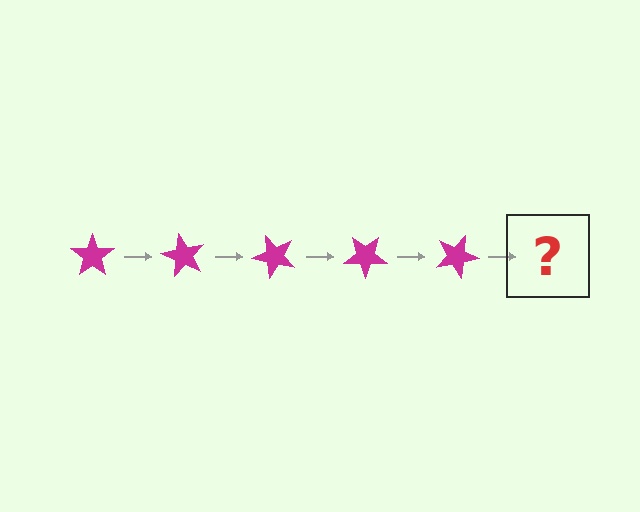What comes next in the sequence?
The next element should be a magenta star rotated 300 degrees.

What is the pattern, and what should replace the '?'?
The pattern is that the star rotates 60 degrees each step. The '?' should be a magenta star rotated 300 degrees.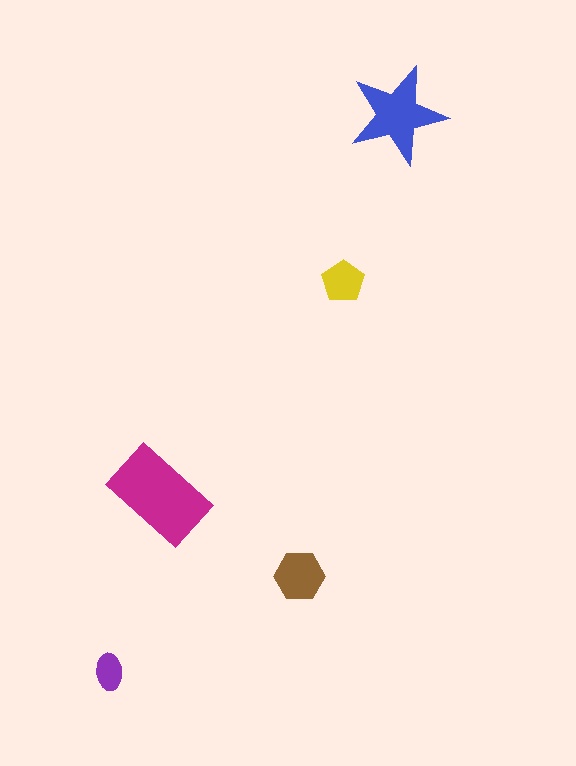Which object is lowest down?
The purple ellipse is bottommost.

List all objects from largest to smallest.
The magenta rectangle, the blue star, the brown hexagon, the yellow pentagon, the purple ellipse.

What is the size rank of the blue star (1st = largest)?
2nd.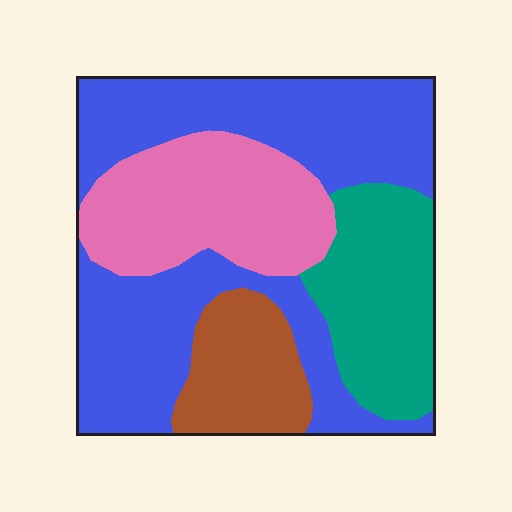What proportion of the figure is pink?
Pink takes up less than a quarter of the figure.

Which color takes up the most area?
Blue, at roughly 45%.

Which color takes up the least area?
Brown, at roughly 10%.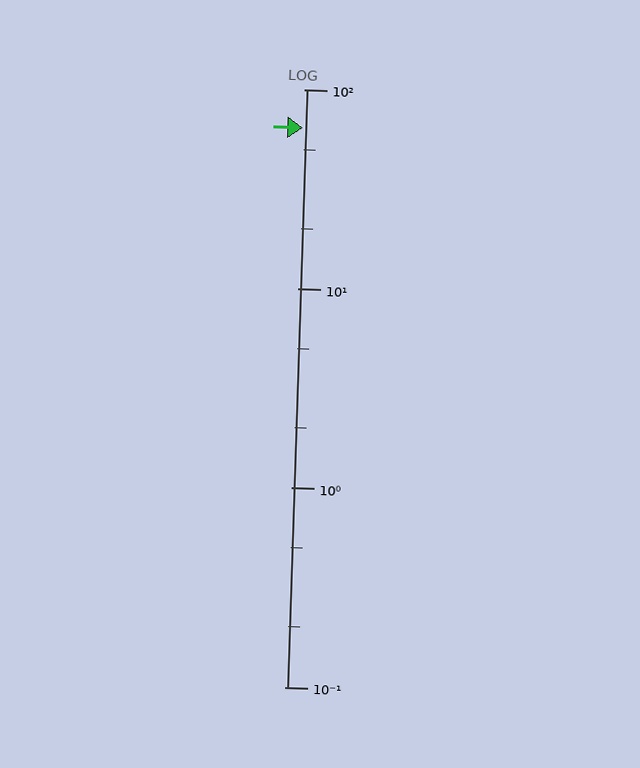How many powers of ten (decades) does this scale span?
The scale spans 3 decades, from 0.1 to 100.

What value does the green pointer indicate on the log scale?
The pointer indicates approximately 64.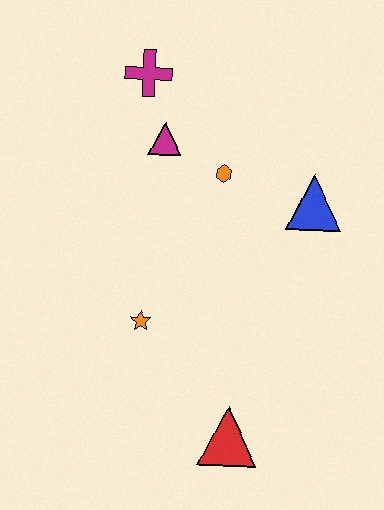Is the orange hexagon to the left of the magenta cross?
No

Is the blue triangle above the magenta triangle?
No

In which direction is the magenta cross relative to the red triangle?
The magenta cross is above the red triangle.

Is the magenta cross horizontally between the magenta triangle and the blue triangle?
No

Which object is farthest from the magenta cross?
The red triangle is farthest from the magenta cross.